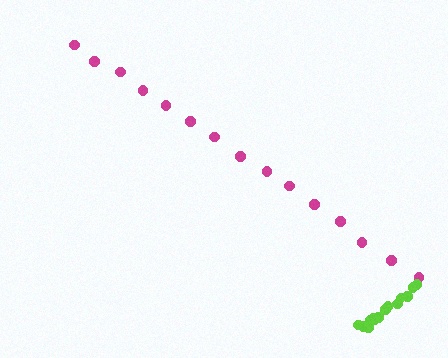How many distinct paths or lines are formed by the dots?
There are 2 distinct paths.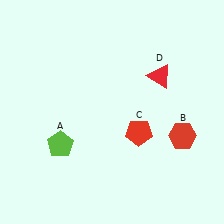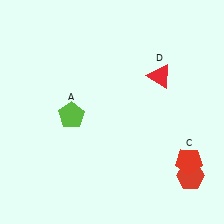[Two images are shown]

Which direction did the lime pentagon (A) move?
The lime pentagon (A) moved up.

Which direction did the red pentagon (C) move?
The red pentagon (C) moved right.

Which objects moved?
The objects that moved are: the lime pentagon (A), the red hexagon (B), the red pentagon (C).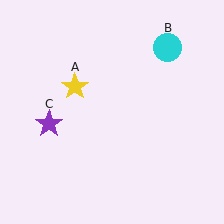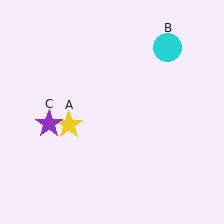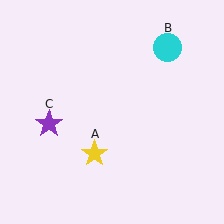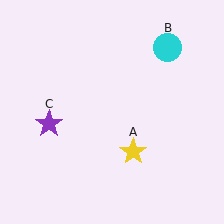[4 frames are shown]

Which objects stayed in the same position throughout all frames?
Cyan circle (object B) and purple star (object C) remained stationary.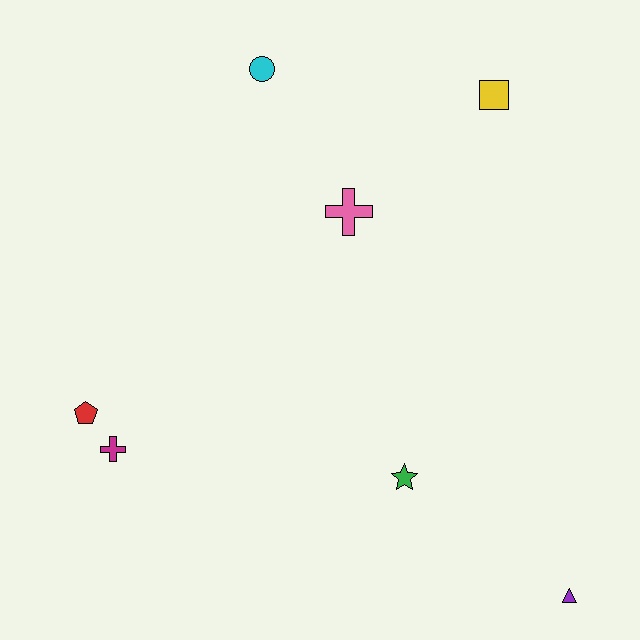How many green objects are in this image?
There is 1 green object.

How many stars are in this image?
There is 1 star.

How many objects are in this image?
There are 7 objects.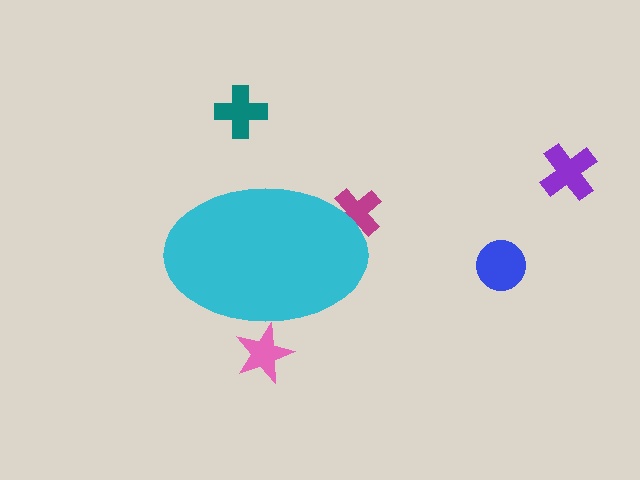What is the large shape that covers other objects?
A cyan ellipse.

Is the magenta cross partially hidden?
Yes, the magenta cross is partially hidden behind the cyan ellipse.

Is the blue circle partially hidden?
No, the blue circle is fully visible.